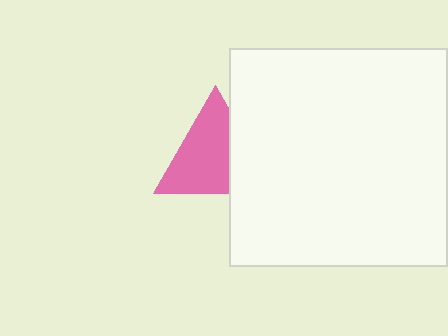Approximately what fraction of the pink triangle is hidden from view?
Roughly 30% of the pink triangle is hidden behind the white square.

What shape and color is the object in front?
The object in front is a white square.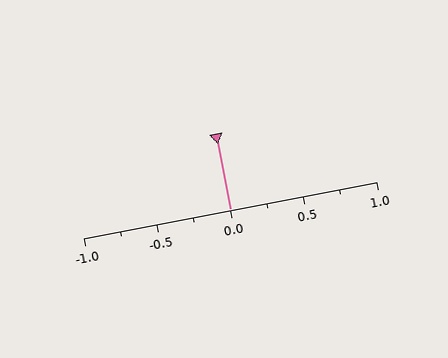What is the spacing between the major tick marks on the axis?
The major ticks are spaced 0.5 apart.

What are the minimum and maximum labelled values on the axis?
The axis runs from -1.0 to 1.0.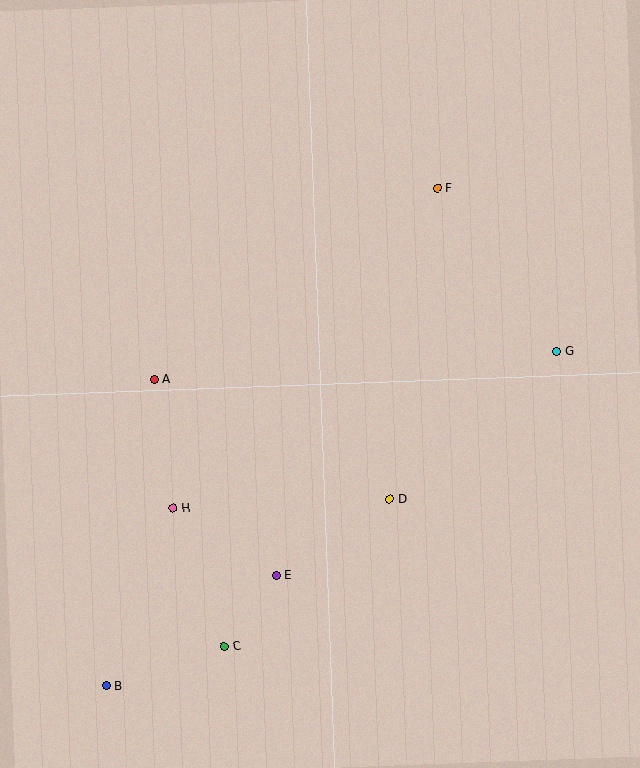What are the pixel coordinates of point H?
Point H is at (173, 508).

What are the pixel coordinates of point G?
Point G is at (557, 351).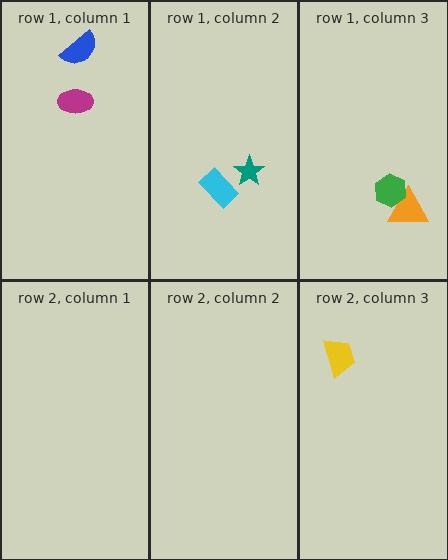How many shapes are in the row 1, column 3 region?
2.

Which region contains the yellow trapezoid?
The row 2, column 3 region.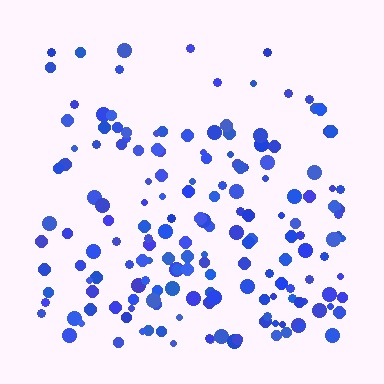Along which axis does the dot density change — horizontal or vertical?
Vertical.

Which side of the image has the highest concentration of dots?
The bottom.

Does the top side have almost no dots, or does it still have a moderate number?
Still a moderate number, just noticeably fewer than the bottom.